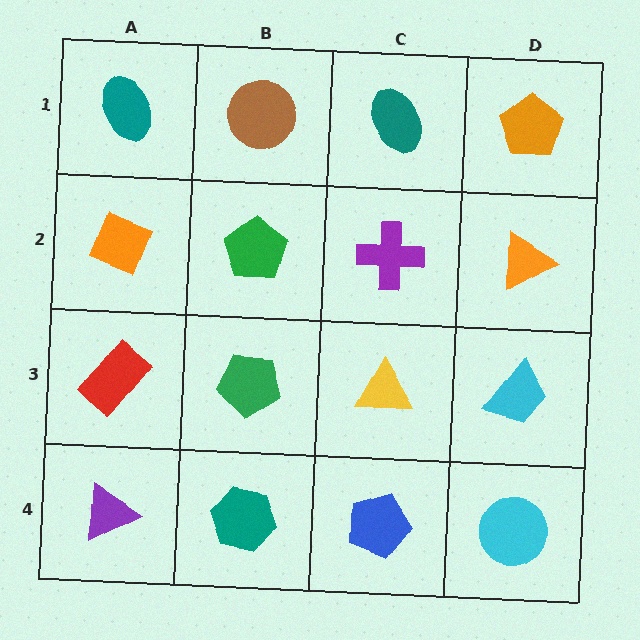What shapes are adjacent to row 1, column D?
An orange triangle (row 2, column D), a teal ellipse (row 1, column C).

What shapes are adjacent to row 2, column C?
A teal ellipse (row 1, column C), a yellow triangle (row 3, column C), a green pentagon (row 2, column B), an orange triangle (row 2, column D).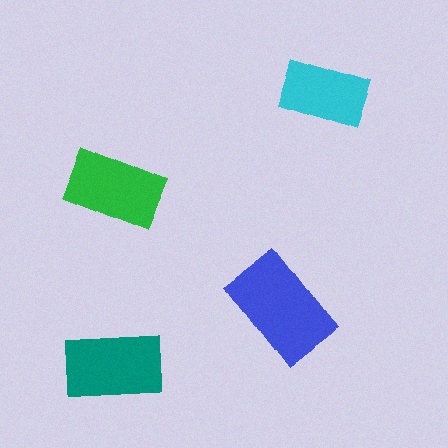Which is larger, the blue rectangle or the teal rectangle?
The blue one.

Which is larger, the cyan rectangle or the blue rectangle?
The blue one.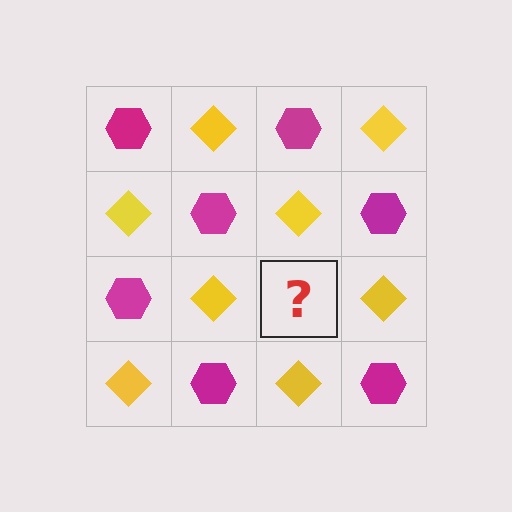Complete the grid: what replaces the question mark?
The question mark should be replaced with a magenta hexagon.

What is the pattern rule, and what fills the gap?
The rule is that it alternates magenta hexagon and yellow diamond in a checkerboard pattern. The gap should be filled with a magenta hexagon.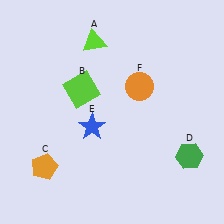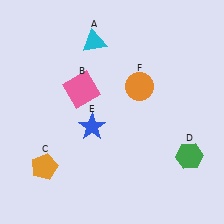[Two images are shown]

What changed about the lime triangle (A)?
In Image 1, A is lime. In Image 2, it changed to cyan.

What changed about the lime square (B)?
In Image 1, B is lime. In Image 2, it changed to pink.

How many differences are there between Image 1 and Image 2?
There are 2 differences between the two images.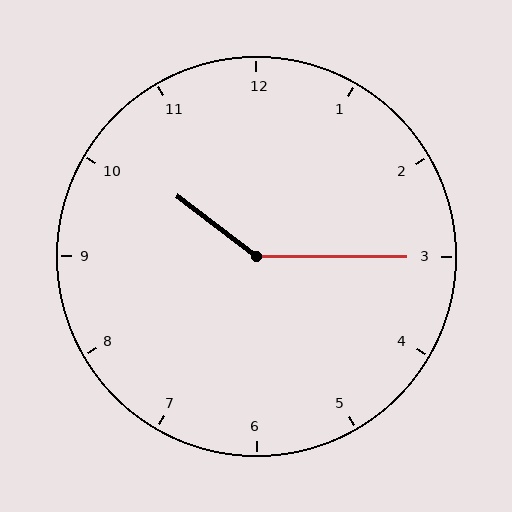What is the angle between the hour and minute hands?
Approximately 142 degrees.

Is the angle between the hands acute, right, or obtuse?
It is obtuse.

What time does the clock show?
10:15.